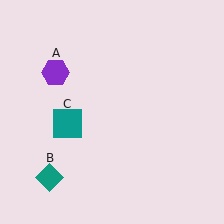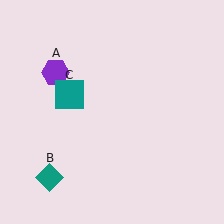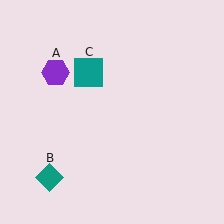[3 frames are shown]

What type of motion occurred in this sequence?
The teal square (object C) rotated clockwise around the center of the scene.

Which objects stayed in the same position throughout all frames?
Purple hexagon (object A) and teal diamond (object B) remained stationary.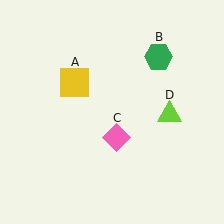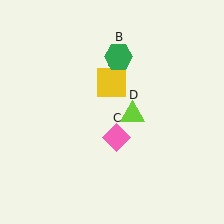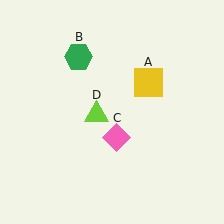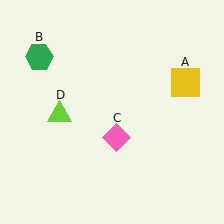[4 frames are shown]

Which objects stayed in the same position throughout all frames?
Pink diamond (object C) remained stationary.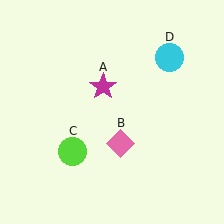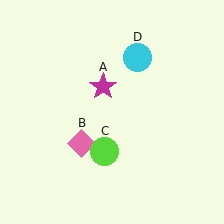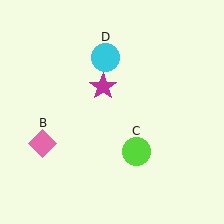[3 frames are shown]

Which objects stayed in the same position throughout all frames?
Magenta star (object A) remained stationary.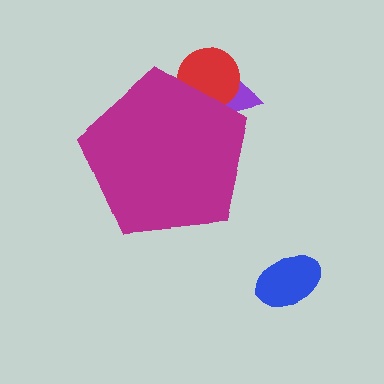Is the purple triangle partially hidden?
Yes, the purple triangle is partially hidden behind the magenta pentagon.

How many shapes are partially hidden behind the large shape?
2 shapes are partially hidden.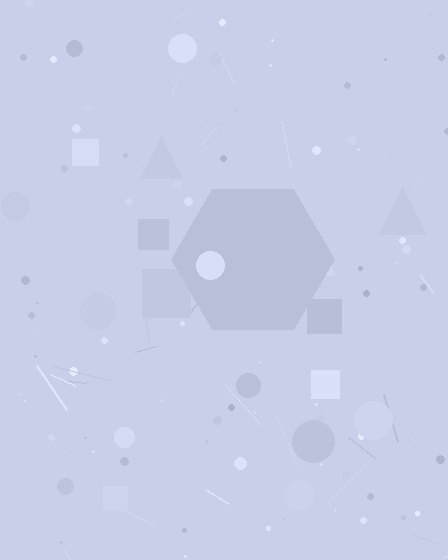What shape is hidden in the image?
A hexagon is hidden in the image.